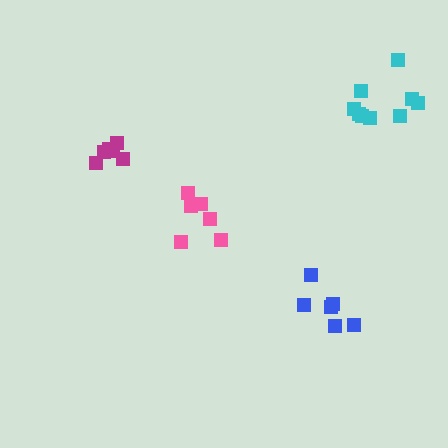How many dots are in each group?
Group 1: 6 dots, Group 2: 9 dots, Group 3: 6 dots, Group 4: 6 dots (27 total).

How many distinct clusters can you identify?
There are 4 distinct clusters.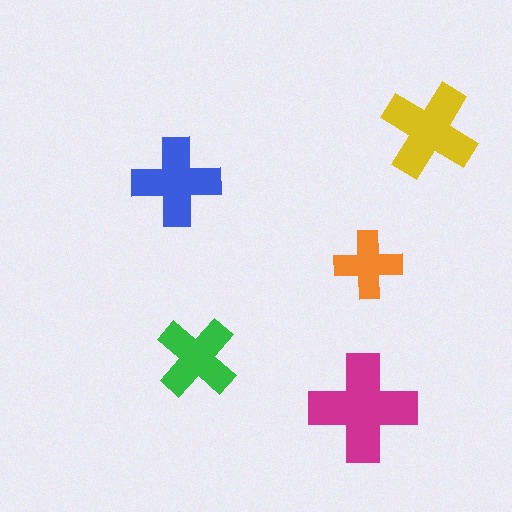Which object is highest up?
The yellow cross is topmost.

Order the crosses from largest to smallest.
the magenta one, the yellow one, the blue one, the green one, the orange one.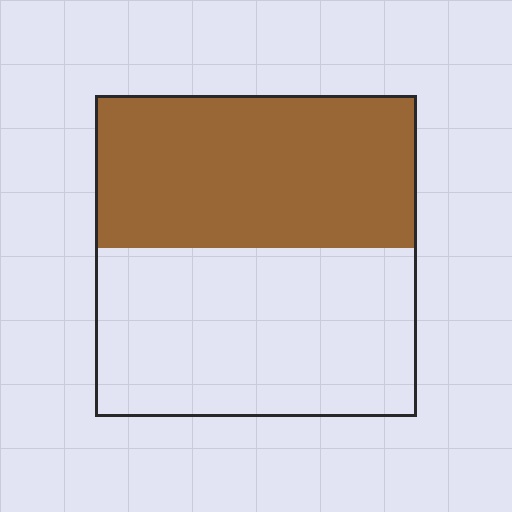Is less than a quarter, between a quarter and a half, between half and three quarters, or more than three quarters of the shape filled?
Between a quarter and a half.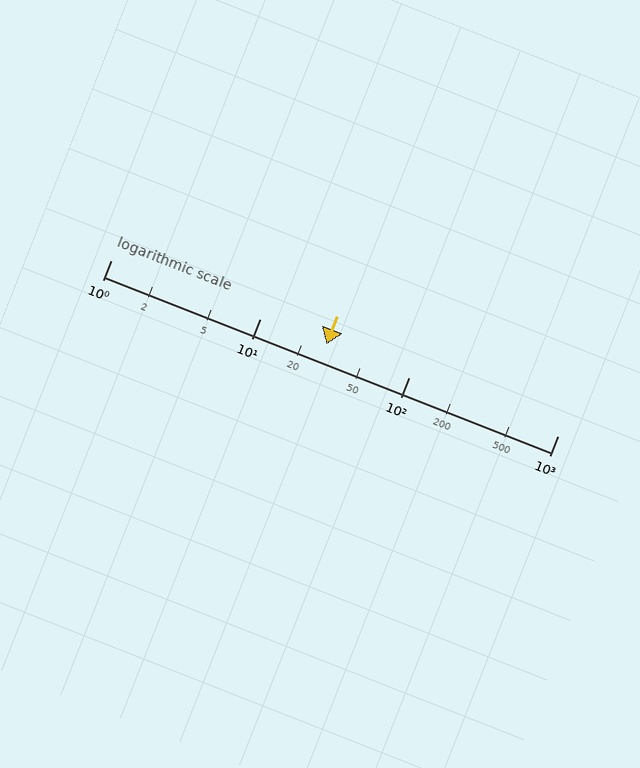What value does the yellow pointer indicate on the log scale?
The pointer indicates approximately 28.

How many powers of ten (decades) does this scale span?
The scale spans 3 decades, from 1 to 1000.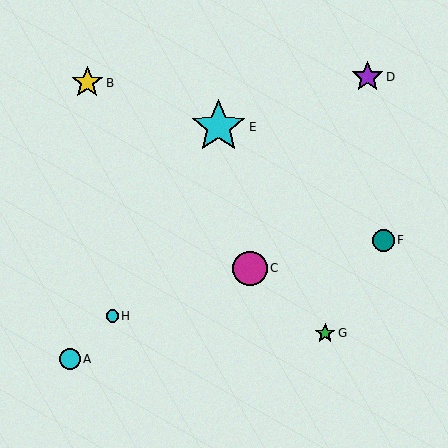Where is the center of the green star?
The center of the green star is at (325, 333).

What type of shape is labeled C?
Shape C is a magenta circle.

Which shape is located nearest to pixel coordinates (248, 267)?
The magenta circle (labeled C) at (250, 268) is nearest to that location.